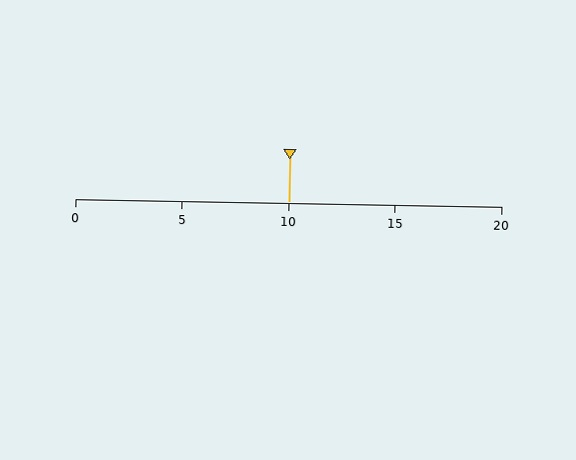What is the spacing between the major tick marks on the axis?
The major ticks are spaced 5 apart.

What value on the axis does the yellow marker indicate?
The marker indicates approximately 10.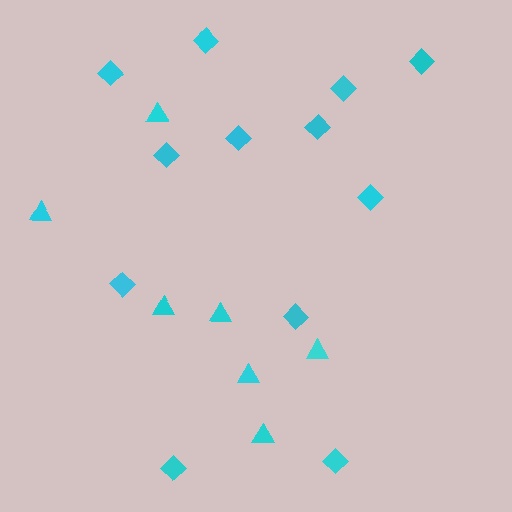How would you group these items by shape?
There are 2 groups: one group of diamonds (12) and one group of triangles (7).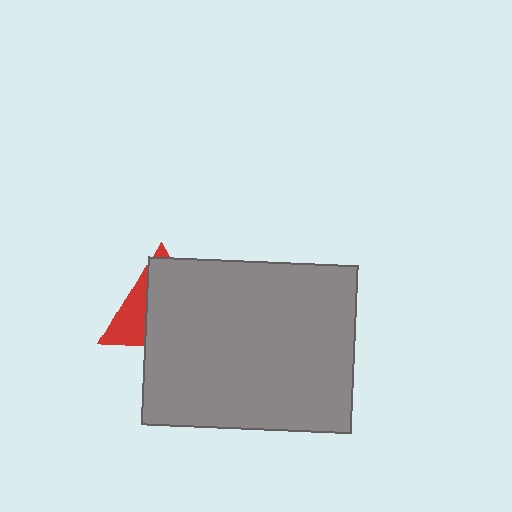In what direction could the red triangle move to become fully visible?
The red triangle could move left. That would shift it out from behind the gray rectangle entirely.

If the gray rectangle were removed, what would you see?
You would see the complete red triangle.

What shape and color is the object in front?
The object in front is a gray rectangle.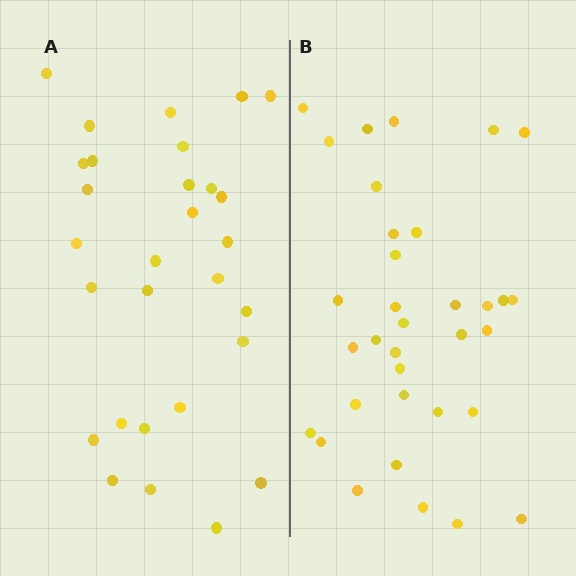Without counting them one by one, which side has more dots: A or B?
Region B (the right region) has more dots.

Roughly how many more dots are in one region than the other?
Region B has about 5 more dots than region A.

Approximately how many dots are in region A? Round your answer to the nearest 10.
About 30 dots. (The exact count is 29, which rounds to 30.)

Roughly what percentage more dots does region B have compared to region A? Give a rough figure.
About 15% more.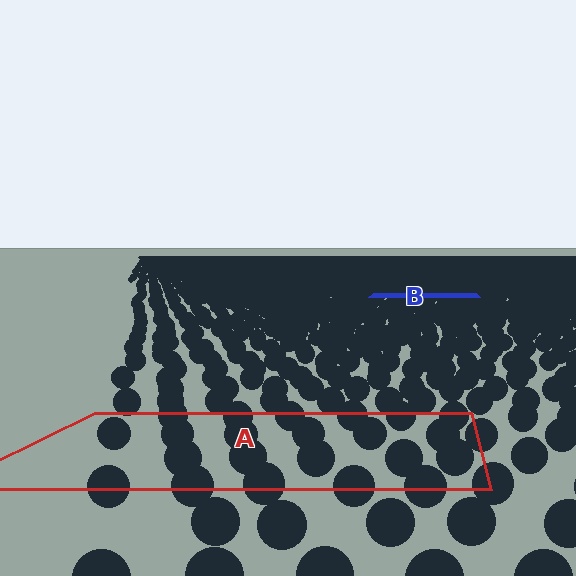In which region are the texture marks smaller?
The texture marks are smaller in region B, because it is farther away.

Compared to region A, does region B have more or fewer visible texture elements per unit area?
Region B has more texture elements per unit area — they are packed more densely because it is farther away.